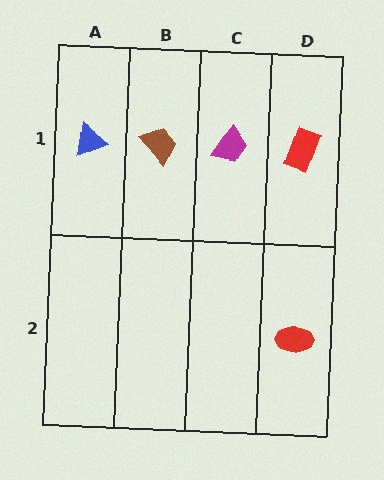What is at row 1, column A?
A blue triangle.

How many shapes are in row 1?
4 shapes.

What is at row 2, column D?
A red ellipse.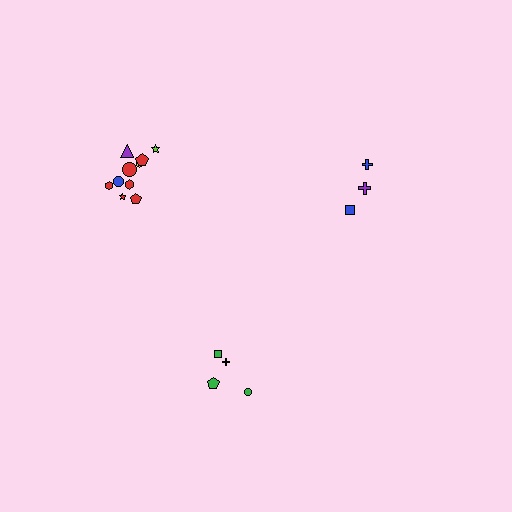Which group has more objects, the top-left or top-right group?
The top-left group.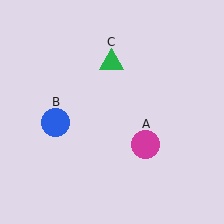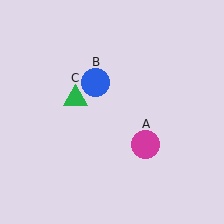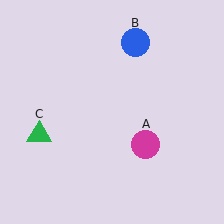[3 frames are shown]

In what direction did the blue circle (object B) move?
The blue circle (object B) moved up and to the right.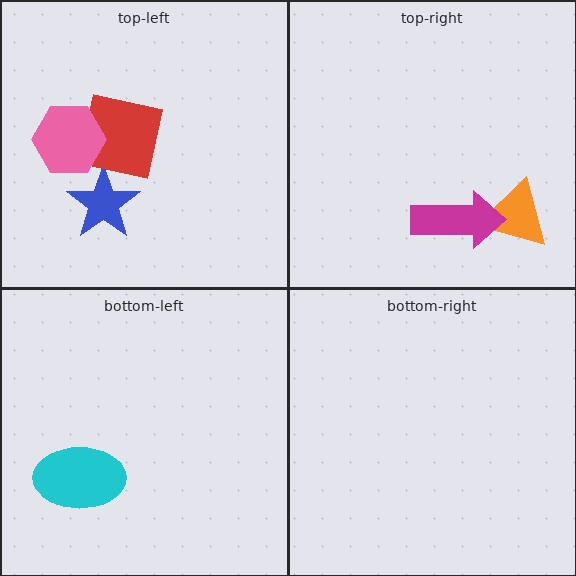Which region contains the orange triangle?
The top-right region.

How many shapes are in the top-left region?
3.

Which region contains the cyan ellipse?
The bottom-left region.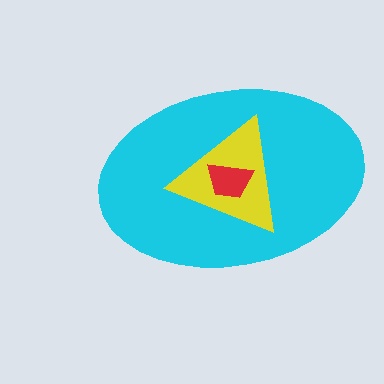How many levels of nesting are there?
3.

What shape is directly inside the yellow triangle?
The red trapezoid.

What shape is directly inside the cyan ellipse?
The yellow triangle.